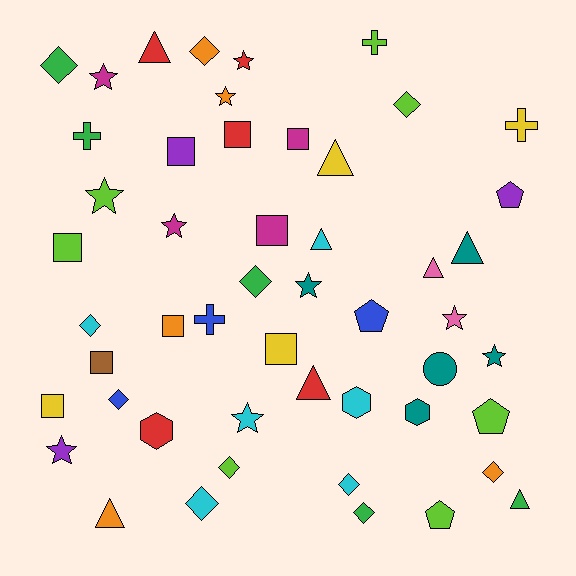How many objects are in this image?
There are 50 objects.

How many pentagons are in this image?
There are 4 pentagons.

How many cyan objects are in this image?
There are 6 cyan objects.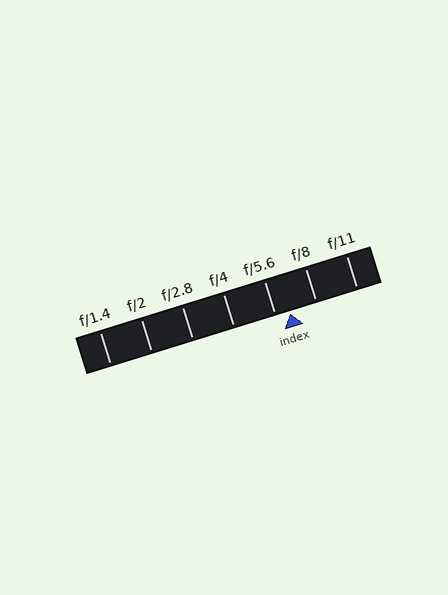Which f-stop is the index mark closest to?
The index mark is closest to f/5.6.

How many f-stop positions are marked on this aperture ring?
There are 7 f-stop positions marked.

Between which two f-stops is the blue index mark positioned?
The index mark is between f/5.6 and f/8.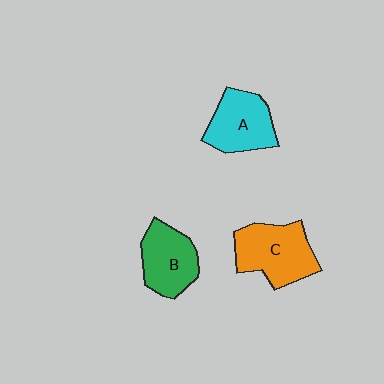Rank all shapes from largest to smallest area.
From largest to smallest: C (orange), A (cyan), B (green).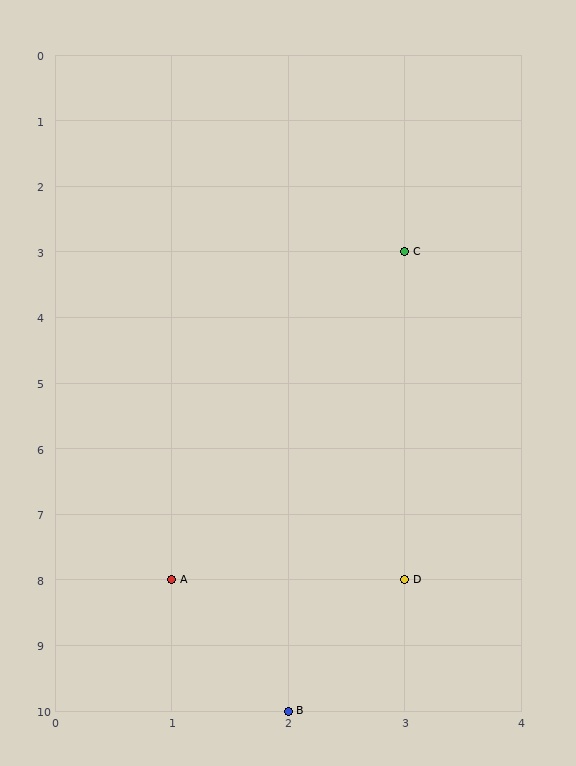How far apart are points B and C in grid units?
Points B and C are 1 column and 7 rows apart (about 7.1 grid units diagonally).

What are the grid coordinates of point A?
Point A is at grid coordinates (1, 8).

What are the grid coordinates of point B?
Point B is at grid coordinates (2, 10).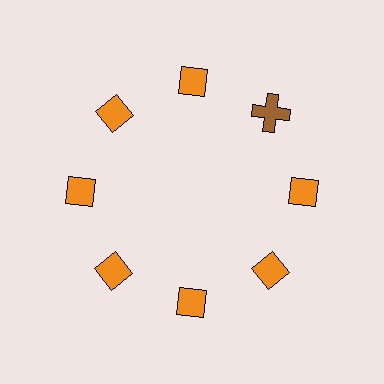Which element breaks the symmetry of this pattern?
The brown cross at roughly the 2 o'clock position breaks the symmetry. All other shapes are orange diamonds.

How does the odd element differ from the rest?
It differs in both color (brown instead of orange) and shape (cross instead of diamond).